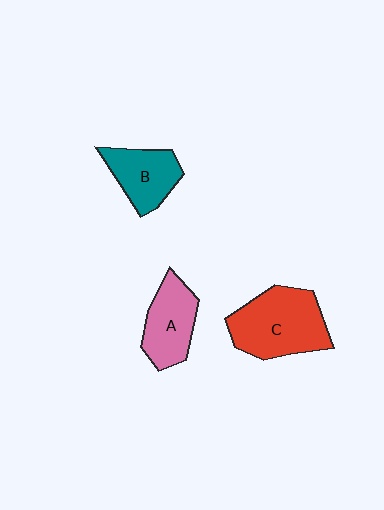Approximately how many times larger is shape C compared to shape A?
Approximately 1.5 times.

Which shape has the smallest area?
Shape B (teal).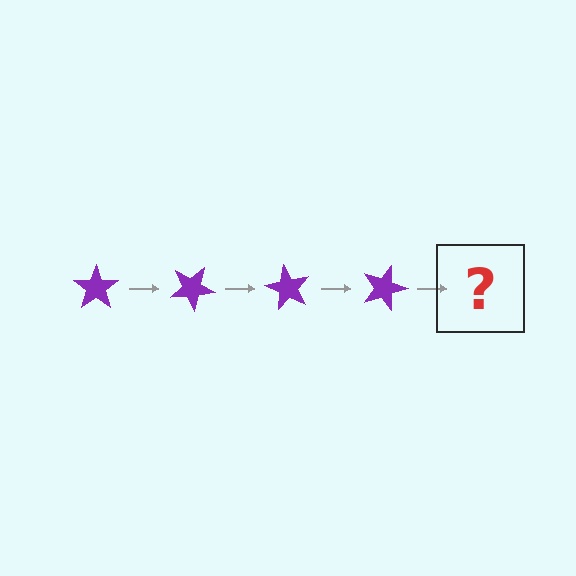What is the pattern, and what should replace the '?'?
The pattern is that the star rotates 30 degrees each step. The '?' should be a purple star rotated 120 degrees.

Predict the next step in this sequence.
The next step is a purple star rotated 120 degrees.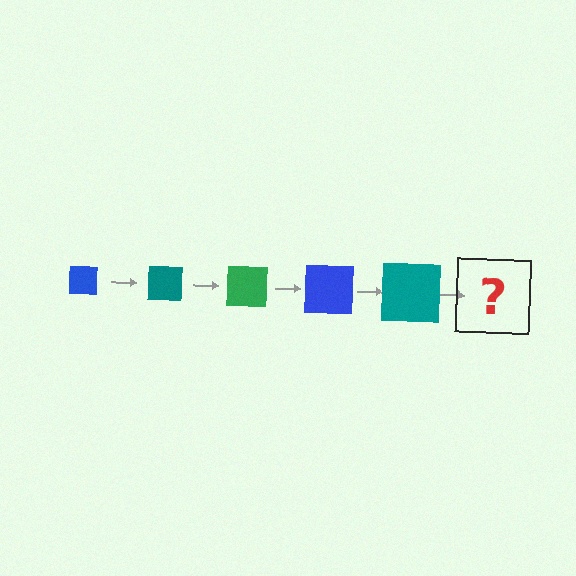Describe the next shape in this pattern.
It should be a green square, larger than the previous one.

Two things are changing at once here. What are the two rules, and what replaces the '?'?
The two rules are that the square grows larger each step and the color cycles through blue, teal, and green. The '?' should be a green square, larger than the previous one.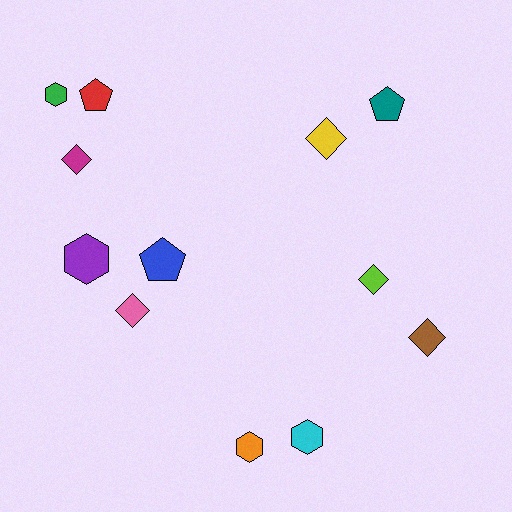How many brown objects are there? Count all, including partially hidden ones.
There is 1 brown object.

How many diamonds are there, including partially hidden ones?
There are 5 diamonds.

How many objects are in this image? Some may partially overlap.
There are 12 objects.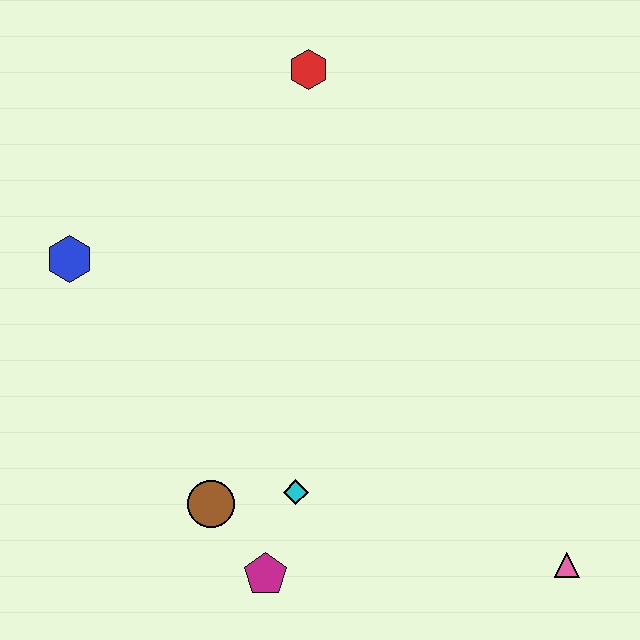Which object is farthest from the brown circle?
The red hexagon is farthest from the brown circle.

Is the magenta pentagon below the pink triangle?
Yes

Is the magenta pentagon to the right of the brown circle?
Yes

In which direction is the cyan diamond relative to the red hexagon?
The cyan diamond is below the red hexagon.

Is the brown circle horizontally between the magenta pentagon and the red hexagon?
No